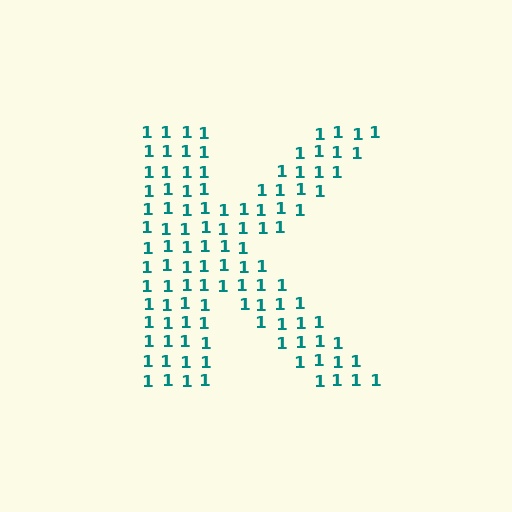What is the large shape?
The large shape is the letter K.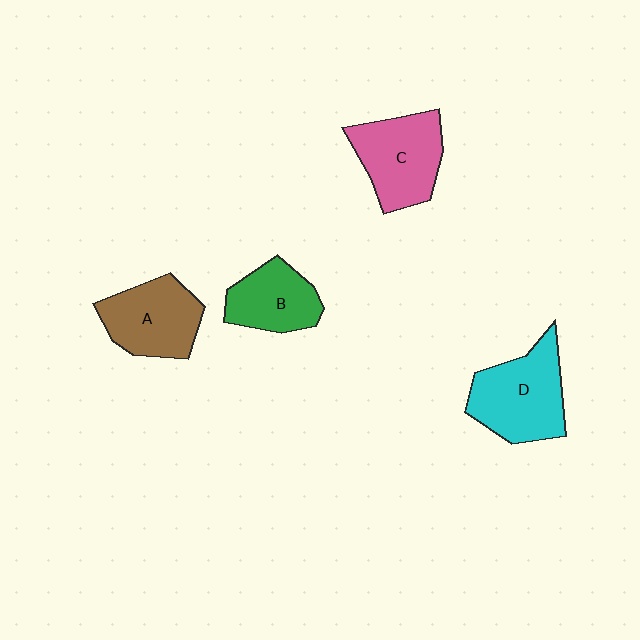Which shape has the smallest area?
Shape B (green).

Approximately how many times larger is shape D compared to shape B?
Approximately 1.4 times.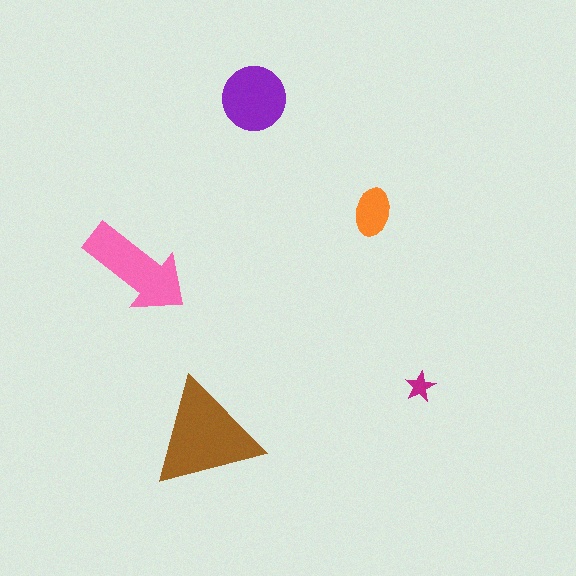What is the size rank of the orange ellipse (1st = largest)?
4th.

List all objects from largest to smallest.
The brown triangle, the pink arrow, the purple circle, the orange ellipse, the magenta star.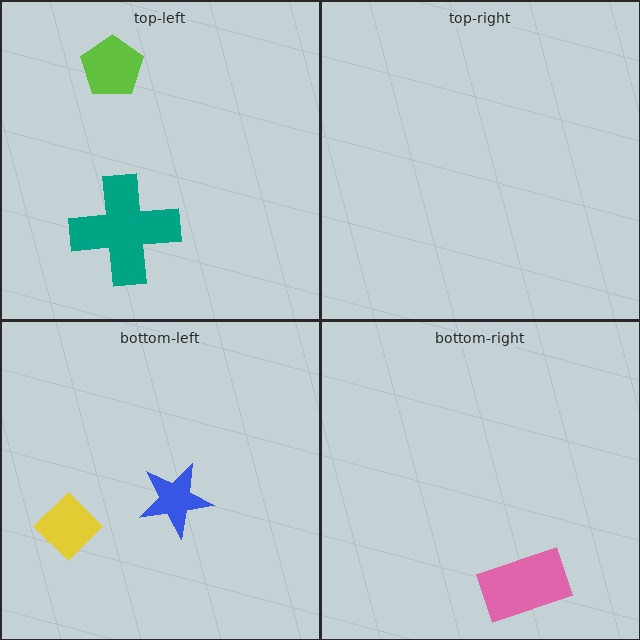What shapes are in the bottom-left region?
The yellow diamond, the blue star.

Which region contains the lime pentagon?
The top-left region.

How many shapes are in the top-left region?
2.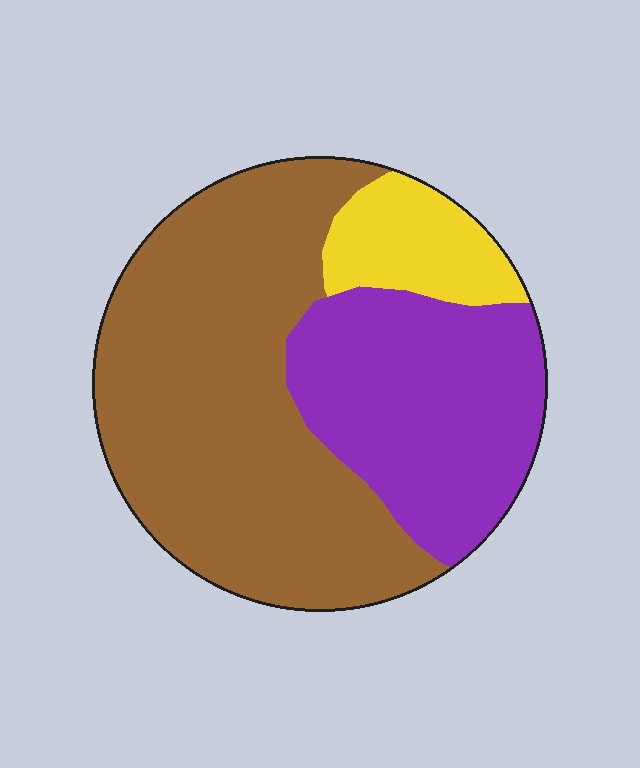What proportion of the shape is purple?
Purple takes up about one third (1/3) of the shape.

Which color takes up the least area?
Yellow, at roughly 10%.